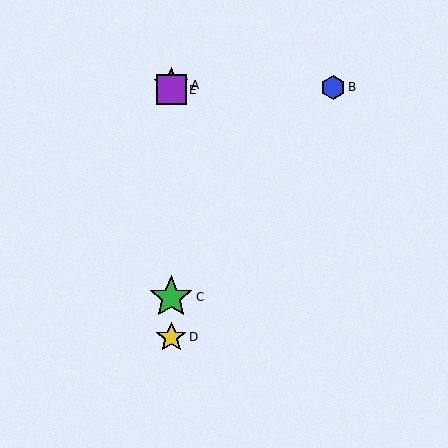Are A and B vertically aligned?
No, A is at x≈171 and B is at x≈333.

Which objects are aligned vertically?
Objects A, C, D, E are aligned vertically.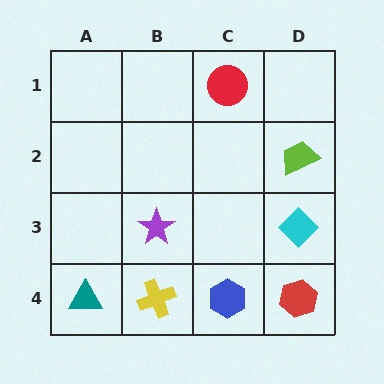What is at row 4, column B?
A yellow cross.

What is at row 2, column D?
A lime trapezoid.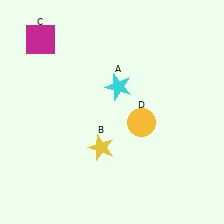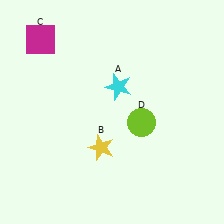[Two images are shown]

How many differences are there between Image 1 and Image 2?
There is 1 difference between the two images.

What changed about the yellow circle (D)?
In Image 1, D is yellow. In Image 2, it changed to lime.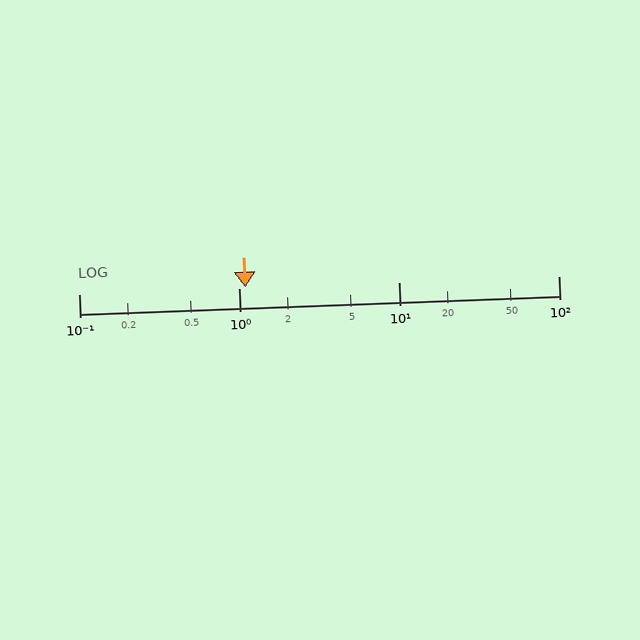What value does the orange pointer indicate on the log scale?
The pointer indicates approximately 1.1.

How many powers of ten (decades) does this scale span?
The scale spans 3 decades, from 0.1 to 100.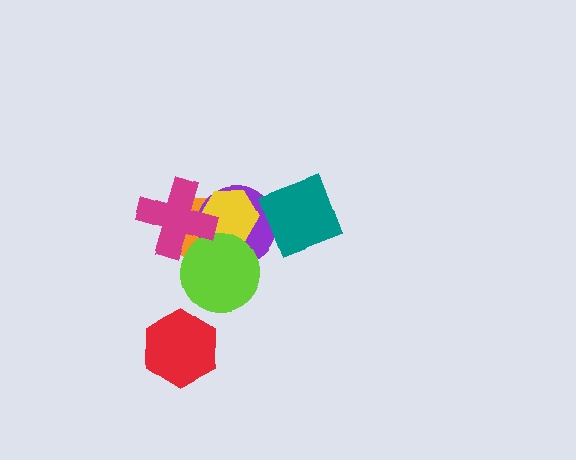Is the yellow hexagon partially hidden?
Yes, it is partially covered by another shape.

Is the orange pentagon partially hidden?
Yes, it is partially covered by another shape.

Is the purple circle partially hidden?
Yes, it is partially covered by another shape.